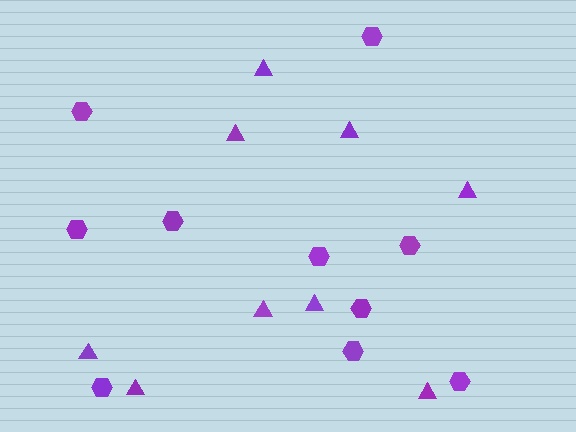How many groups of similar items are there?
There are 2 groups: one group of triangles (9) and one group of hexagons (10).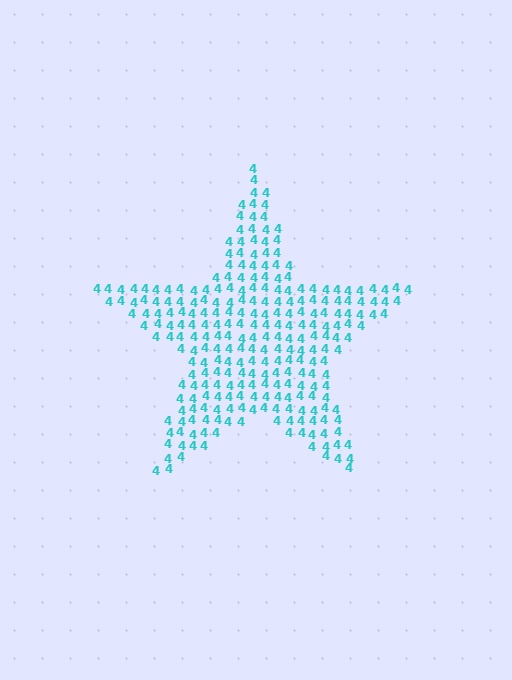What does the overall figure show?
The overall figure shows a star.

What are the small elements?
The small elements are digit 4's.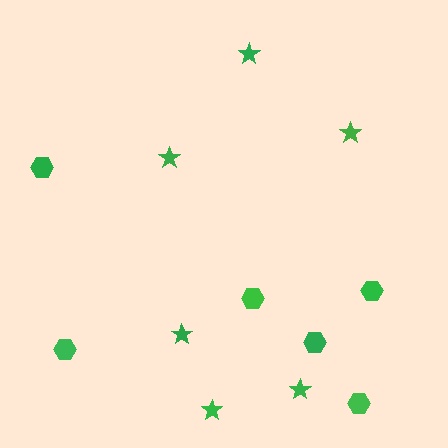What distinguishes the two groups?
There are 2 groups: one group of stars (6) and one group of hexagons (6).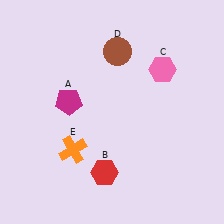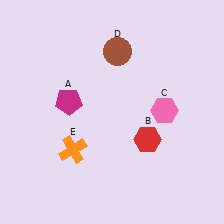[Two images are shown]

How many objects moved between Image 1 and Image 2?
2 objects moved between the two images.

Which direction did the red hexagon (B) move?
The red hexagon (B) moved right.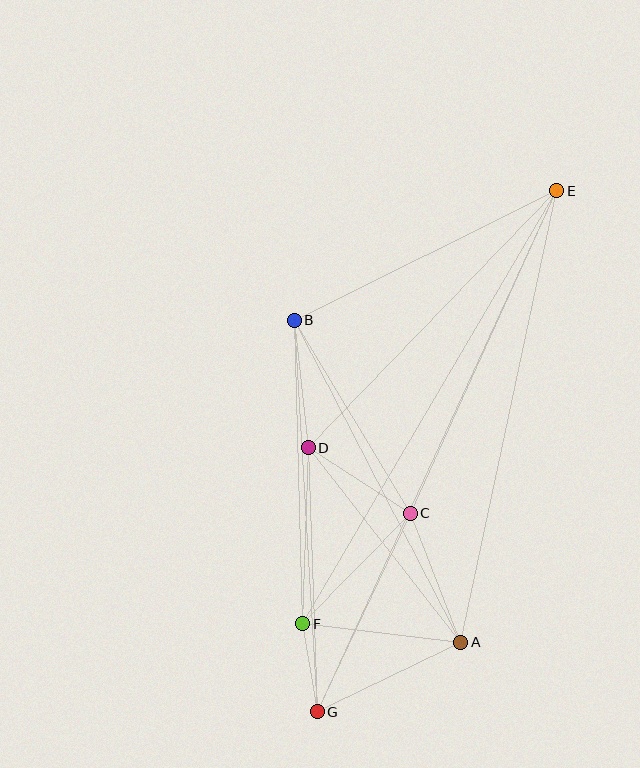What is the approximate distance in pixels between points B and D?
The distance between B and D is approximately 128 pixels.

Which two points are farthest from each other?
Points E and G are farthest from each other.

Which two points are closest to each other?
Points F and G are closest to each other.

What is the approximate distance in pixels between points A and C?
The distance between A and C is approximately 138 pixels.